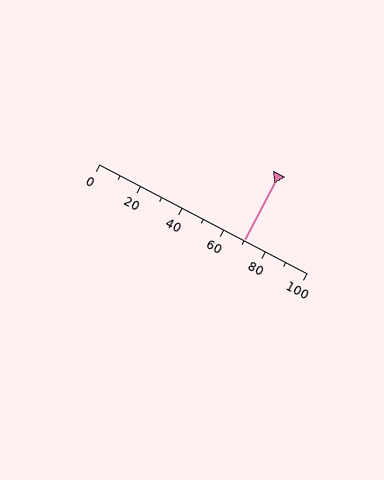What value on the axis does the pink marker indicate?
The marker indicates approximately 70.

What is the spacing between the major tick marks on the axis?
The major ticks are spaced 20 apart.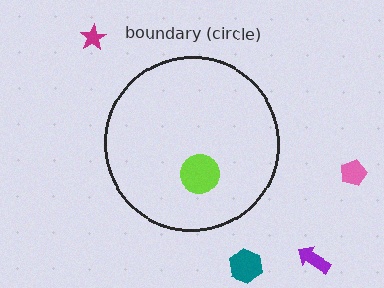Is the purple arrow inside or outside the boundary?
Outside.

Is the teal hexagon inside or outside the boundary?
Outside.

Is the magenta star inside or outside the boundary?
Outside.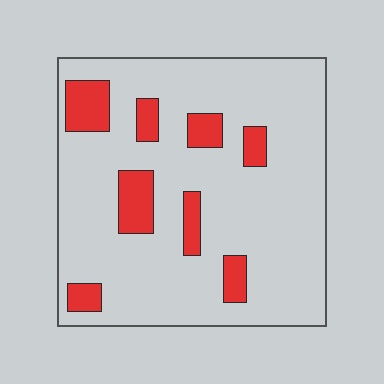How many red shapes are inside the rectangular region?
8.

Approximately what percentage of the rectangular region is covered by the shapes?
Approximately 15%.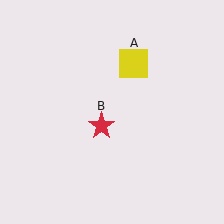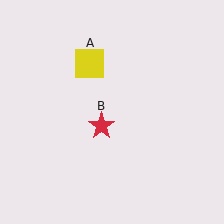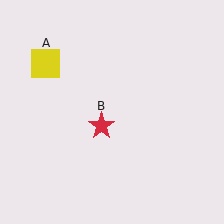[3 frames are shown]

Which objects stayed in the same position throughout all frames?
Red star (object B) remained stationary.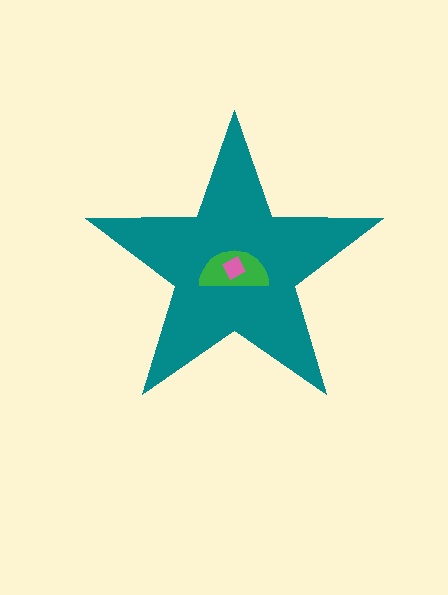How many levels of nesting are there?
3.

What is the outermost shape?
The teal star.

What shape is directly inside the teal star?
The green semicircle.